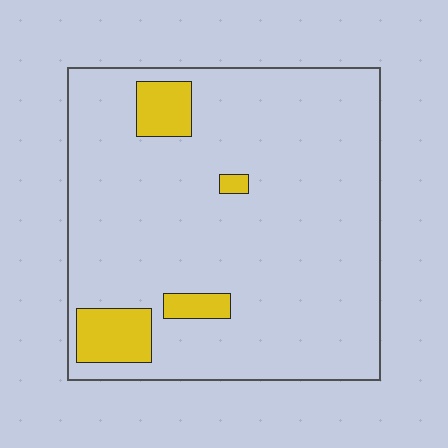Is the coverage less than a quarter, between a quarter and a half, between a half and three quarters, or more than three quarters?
Less than a quarter.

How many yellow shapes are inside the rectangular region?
4.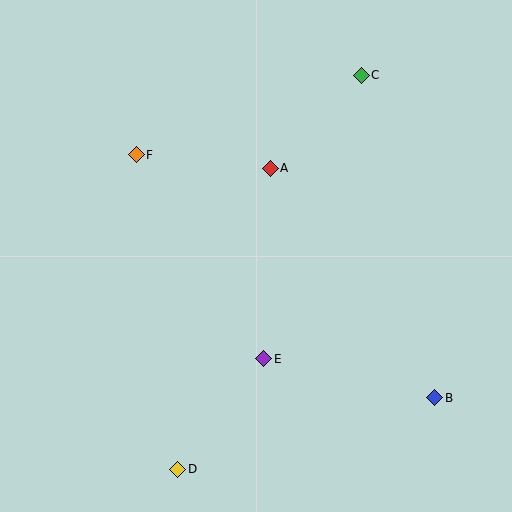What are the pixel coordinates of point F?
Point F is at (136, 155).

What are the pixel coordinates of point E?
Point E is at (264, 359).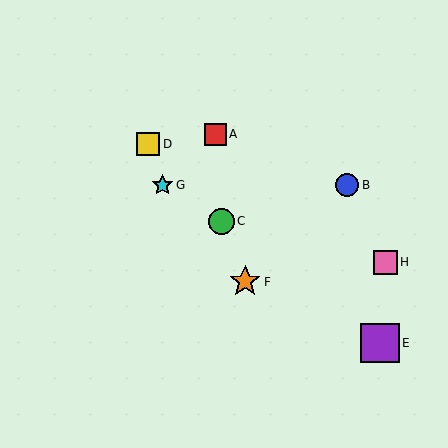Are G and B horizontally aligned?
Yes, both are at y≈185.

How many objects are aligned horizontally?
2 objects (B, G) are aligned horizontally.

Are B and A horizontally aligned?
No, B is at y≈185 and A is at y≈134.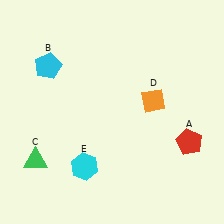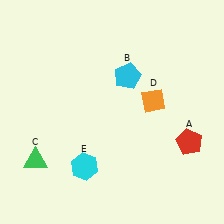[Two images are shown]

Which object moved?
The cyan pentagon (B) moved right.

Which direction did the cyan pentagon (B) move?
The cyan pentagon (B) moved right.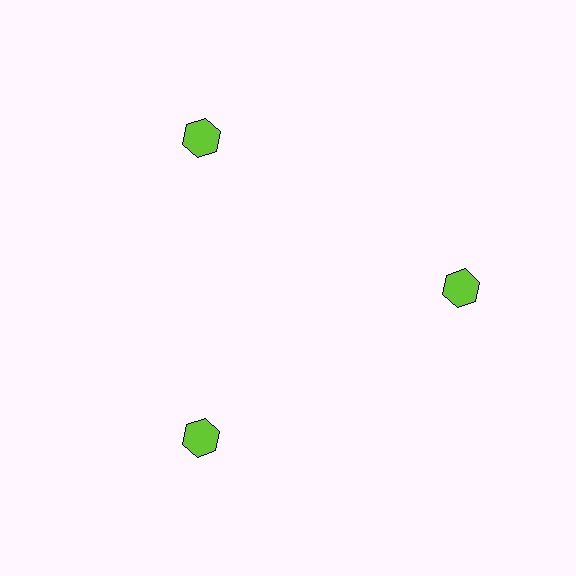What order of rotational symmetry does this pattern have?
This pattern has 3-fold rotational symmetry.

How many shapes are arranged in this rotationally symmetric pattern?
There are 3 shapes, arranged in 3 groups of 1.